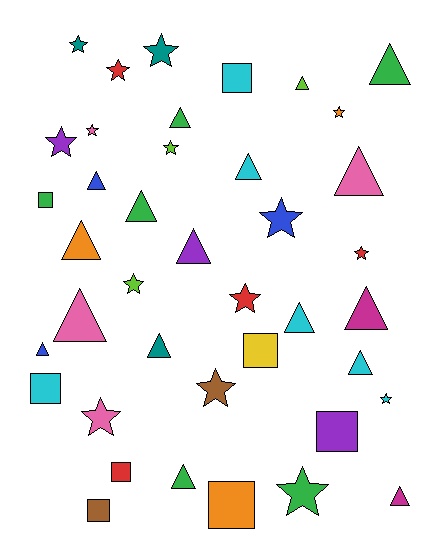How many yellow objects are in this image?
There is 1 yellow object.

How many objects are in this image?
There are 40 objects.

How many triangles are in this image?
There are 17 triangles.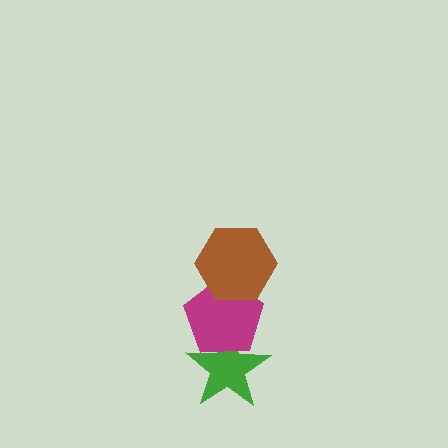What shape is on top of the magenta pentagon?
The brown hexagon is on top of the magenta pentagon.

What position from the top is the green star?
The green star is 3rd from the top.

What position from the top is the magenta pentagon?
The magenta pentagon is 2nd from the top.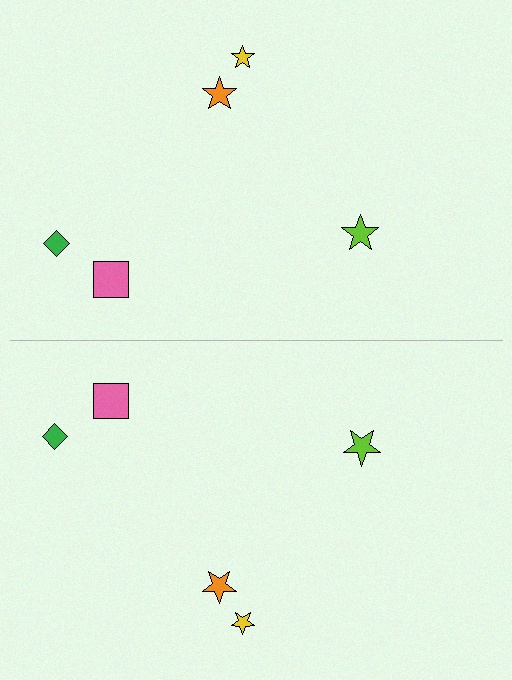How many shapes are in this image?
There are 10 shapes in this image.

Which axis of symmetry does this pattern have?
The pattern has a horizontal axis of symmetry running through the center of the image.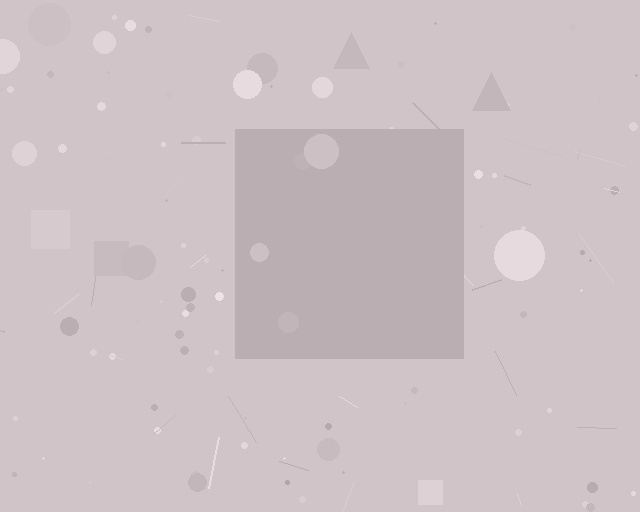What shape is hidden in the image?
A square is hidden in the image.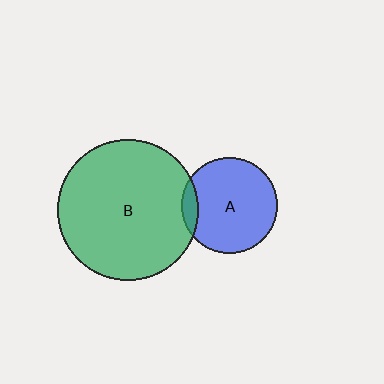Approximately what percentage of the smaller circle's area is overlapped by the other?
Approximately 10%.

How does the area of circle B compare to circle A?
Approximately 2.1 times.